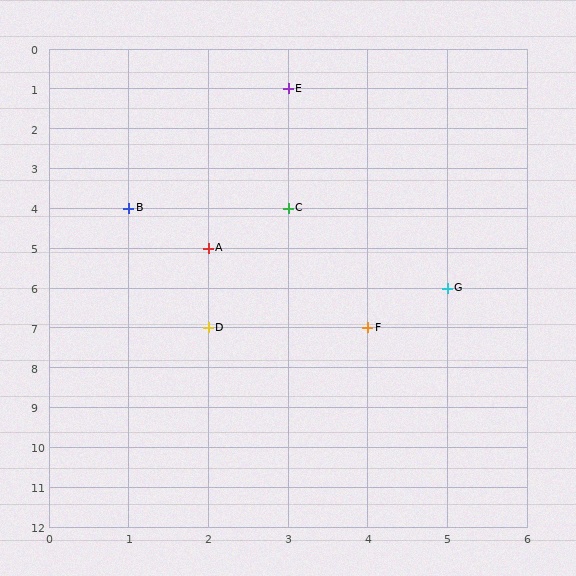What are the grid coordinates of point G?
Point G is at grid coordinates (5, 6).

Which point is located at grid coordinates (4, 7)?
Point F is at (4, 7).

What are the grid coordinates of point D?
Point D is at grid coordinates (2, 7).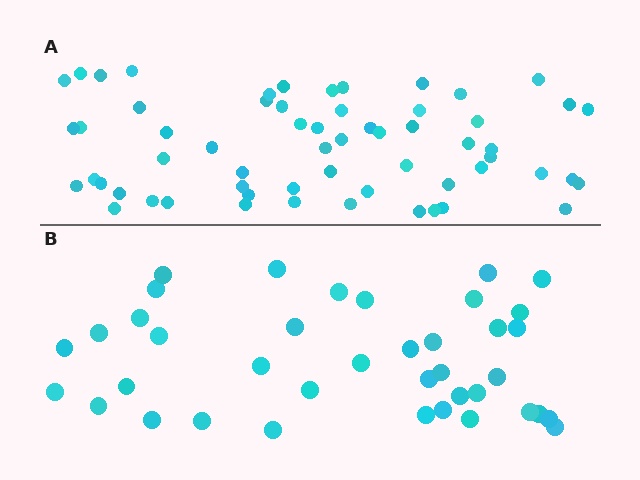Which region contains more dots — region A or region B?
Region A (the top region) has more dots.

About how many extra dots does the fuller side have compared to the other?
Region A has approximately 20 more dots than region B.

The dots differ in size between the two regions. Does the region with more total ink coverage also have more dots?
No. Region B has more total ink coverage because its dots are larger, but region A actually contains more individual dots. Total area can be misleading — the number of items is what matters here.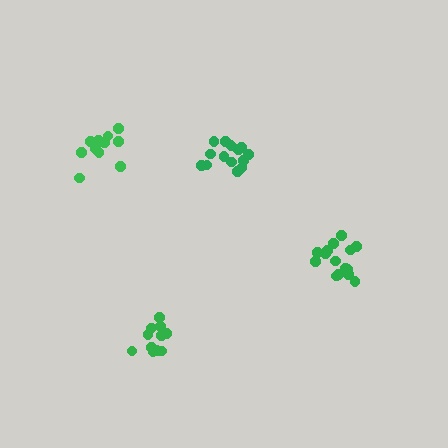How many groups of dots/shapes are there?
There are 4 groups.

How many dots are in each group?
Group 1: 14 dots, Group 2: 15 dots, Group 3: 11 dots, Group 4: 11 dots (51 total).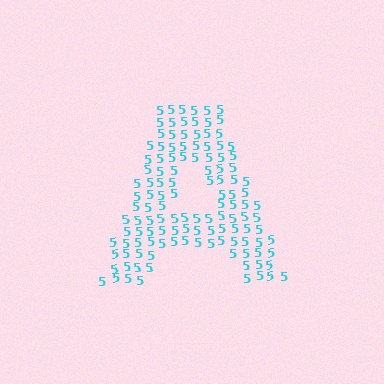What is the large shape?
The large shape is the letter A.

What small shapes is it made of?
It is made of small digit 5's.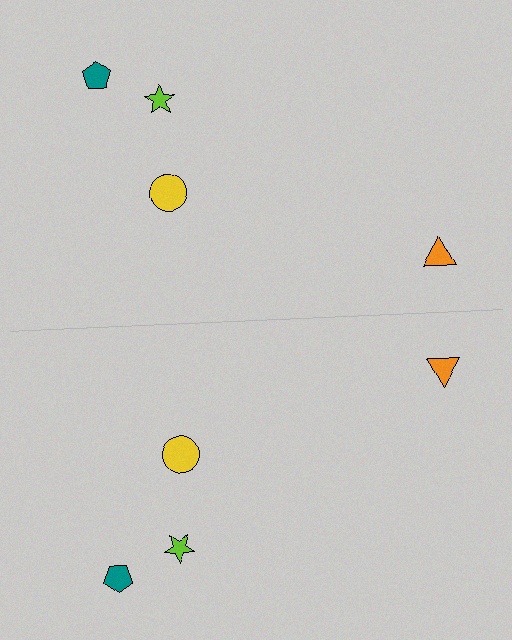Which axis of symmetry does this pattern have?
The pattern has a horizontal axis of symmetry running through the center of the image.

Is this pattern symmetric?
Yes, this pattern has bilateral (reflection) symmetry.